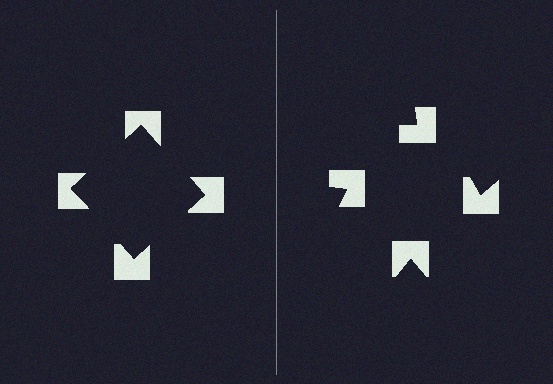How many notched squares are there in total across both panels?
8 — 4 on each side.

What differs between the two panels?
The notched squares are positioned identically on both sides; only the wedge orientations differ. On the left they align to a square; on the right they are misaligned.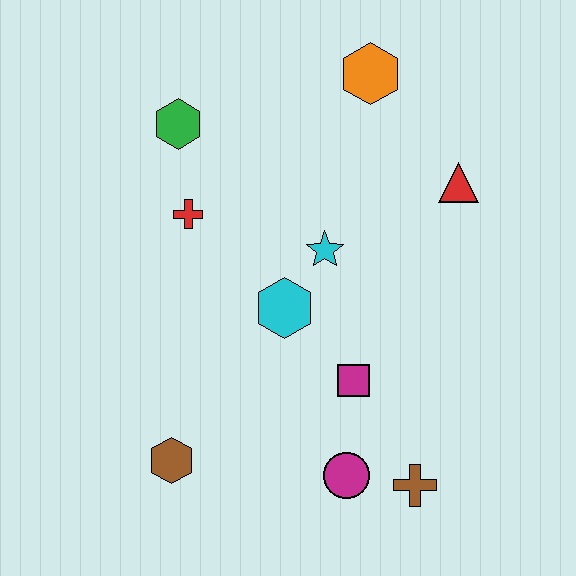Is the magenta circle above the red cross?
No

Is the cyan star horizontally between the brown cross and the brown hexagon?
Yes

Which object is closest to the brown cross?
The magenta circle is closest to the brown cross.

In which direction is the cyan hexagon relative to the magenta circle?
The cyan hexagon is above the magenta circle.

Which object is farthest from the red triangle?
The brown hexagon is farthest from the red triangle.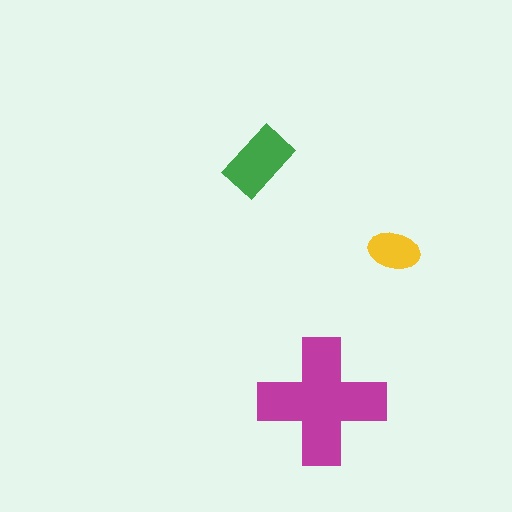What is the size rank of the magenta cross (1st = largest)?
1st.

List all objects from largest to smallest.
The magenta cross, the green rectangle, the yellow ellipse.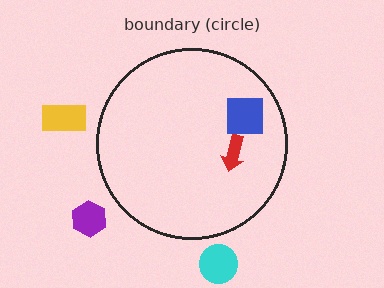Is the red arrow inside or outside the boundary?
Inside.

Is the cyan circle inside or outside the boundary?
Outside.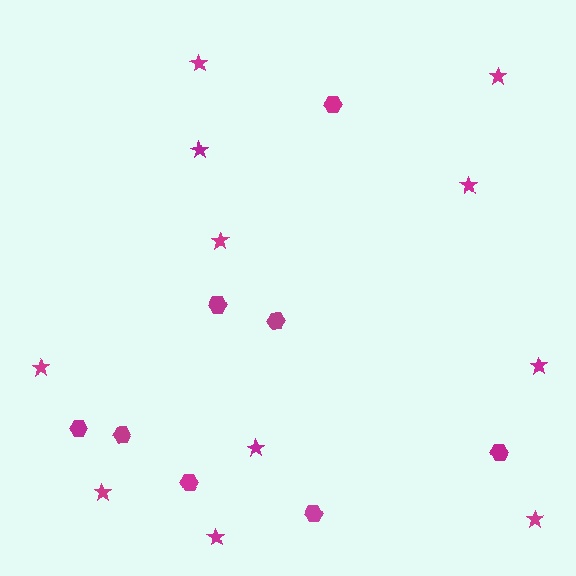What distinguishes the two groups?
There are 2 groups: one group of stars (11) and one group of hexagons (8).